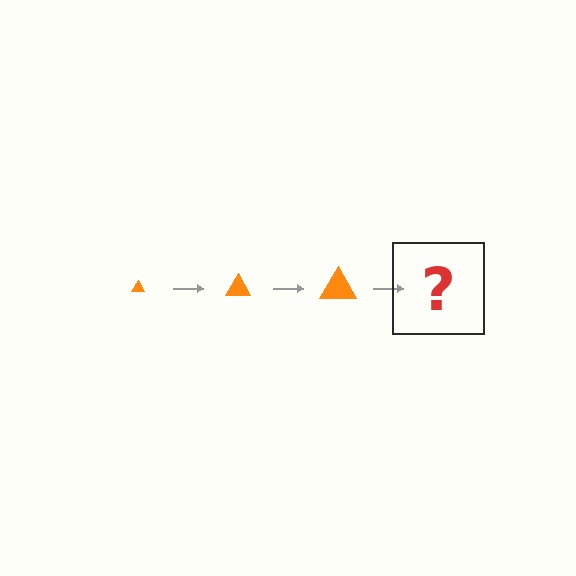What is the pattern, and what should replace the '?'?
The pattern is that the triangle gets progressively larger each step. The '?' should be an orange triangle, larger than the previous one.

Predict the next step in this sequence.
The next step is an orange triangle, larger than the previous one.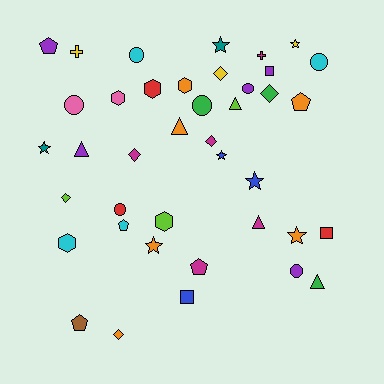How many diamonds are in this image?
There are 6 diamonds.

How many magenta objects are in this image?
There are 5 magenta objects.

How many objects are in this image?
There are 40 objects.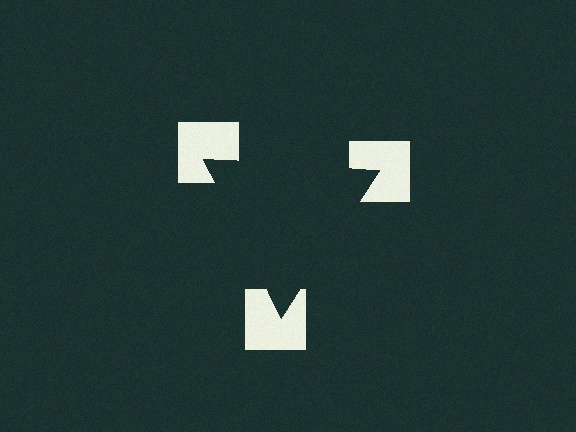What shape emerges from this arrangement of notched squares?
An illusory triangle — its edges are inferred from the aligned wedge cuts in the notched squares, not physically drawn.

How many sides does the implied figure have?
3 sides.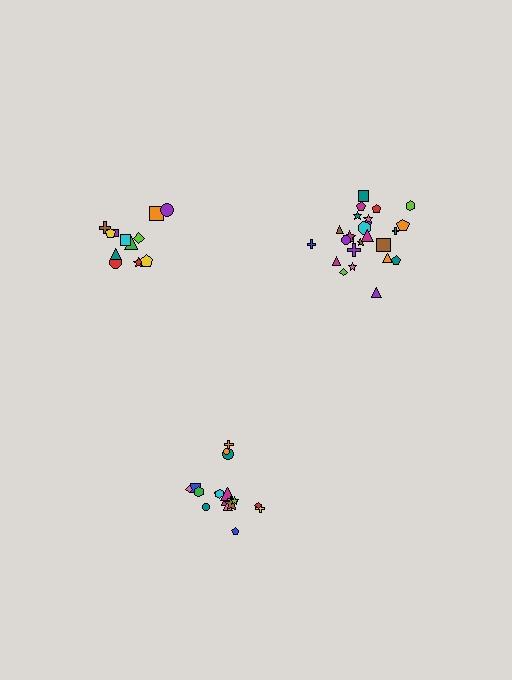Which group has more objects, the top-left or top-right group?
The top-right group.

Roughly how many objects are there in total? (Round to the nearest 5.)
Roughly 55 objects in total.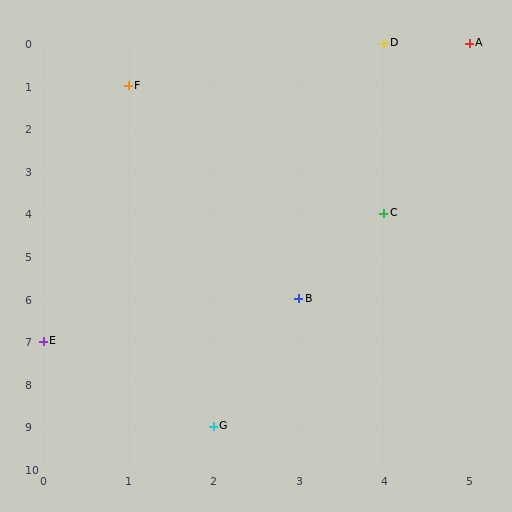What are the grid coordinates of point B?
Point B is at grid coordinates (3, 6).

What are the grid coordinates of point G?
Point G is at grid coordinates (2, 9).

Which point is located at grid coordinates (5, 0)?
Point A is at (5, 0).